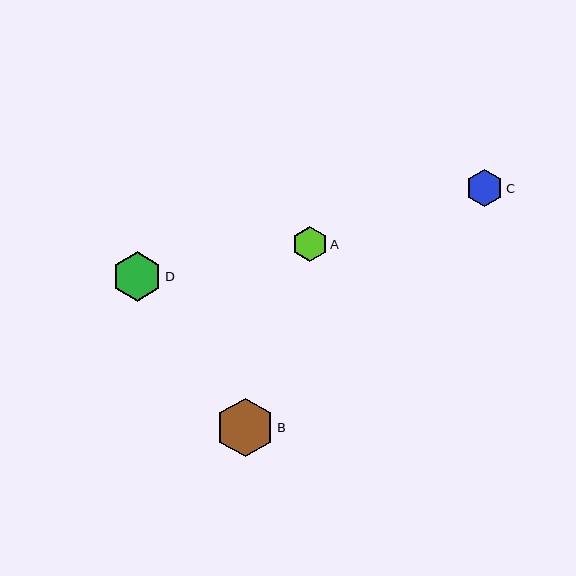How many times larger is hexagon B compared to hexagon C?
Hexagon B is approximately 1.6 times the size of hexagon C.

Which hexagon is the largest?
Hexagon B is the largest with a size of approximately 59 pixels.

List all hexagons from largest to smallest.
From largest to smallest: B, D, C, A.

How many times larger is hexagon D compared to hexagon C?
Hexagon D is approximately 1.3 times the size of hexagon C.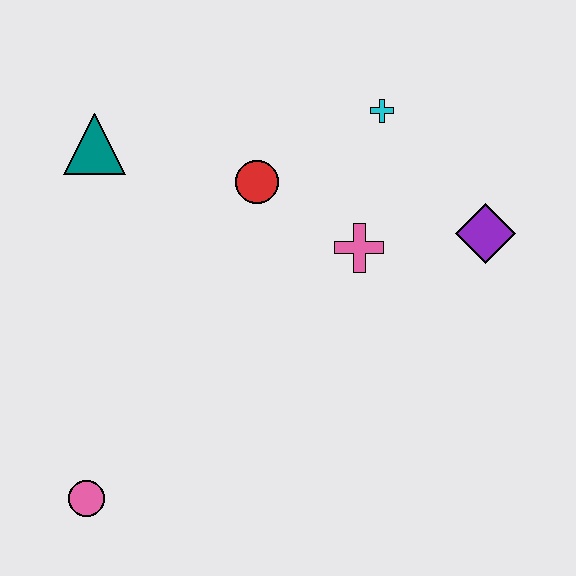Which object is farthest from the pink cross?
The pink circle is farthest from the pink cross.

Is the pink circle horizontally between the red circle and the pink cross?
No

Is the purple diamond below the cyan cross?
Yes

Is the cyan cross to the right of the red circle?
Yes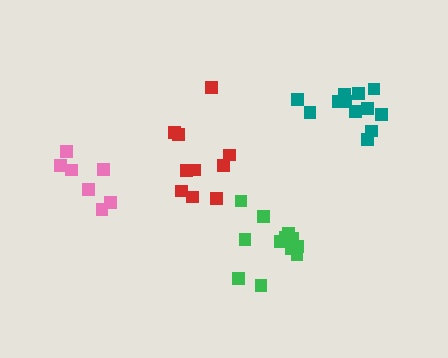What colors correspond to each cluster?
The clusters are colored: green, red, teal, pink.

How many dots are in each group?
Group 1: 12 dots, Group 2: 10 dots, Group 3: 12 dots, Group 4: 7 dots (41 total).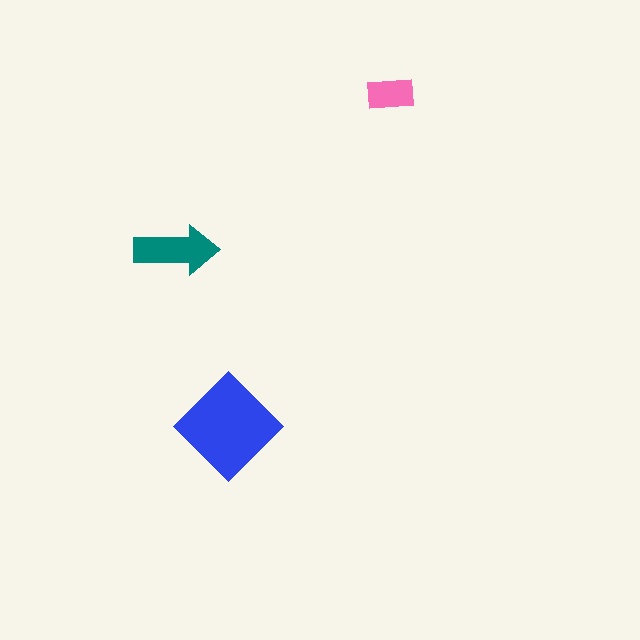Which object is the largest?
The blue diamond.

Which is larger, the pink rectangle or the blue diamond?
The blue diamond.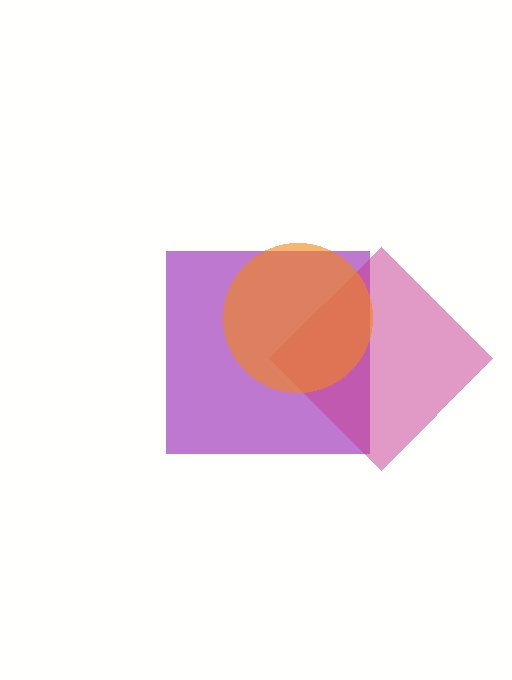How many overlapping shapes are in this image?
There are 3 overlapping shapes in the image.